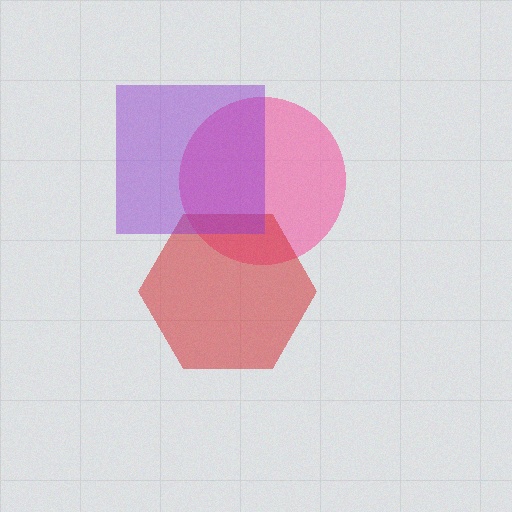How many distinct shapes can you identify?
There are 3 distinct shapes: a pink circle, a red hexagon, a purple square.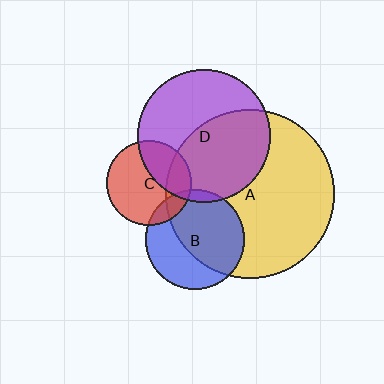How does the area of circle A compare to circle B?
Approximately 2.9 times.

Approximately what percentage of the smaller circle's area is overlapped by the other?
Approximately 15%.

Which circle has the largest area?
Circle A (yellow).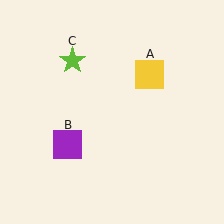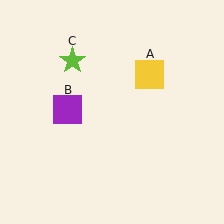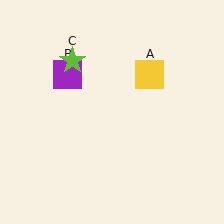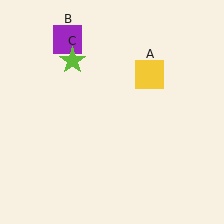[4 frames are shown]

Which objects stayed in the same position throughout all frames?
Yellow square (object A) and lime star (object C) remained stationary.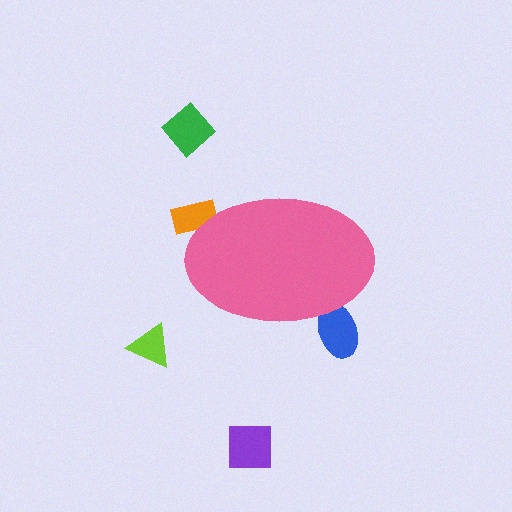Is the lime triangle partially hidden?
No, the lime triangle is fully visible.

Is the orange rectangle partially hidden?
Yes, the orange rectangle is partially hidden behind the pink ellipse.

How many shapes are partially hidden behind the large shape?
2 shapes are partially hidden.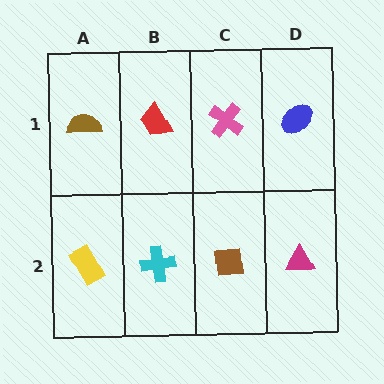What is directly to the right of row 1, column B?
A pink cross.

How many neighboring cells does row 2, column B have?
3.